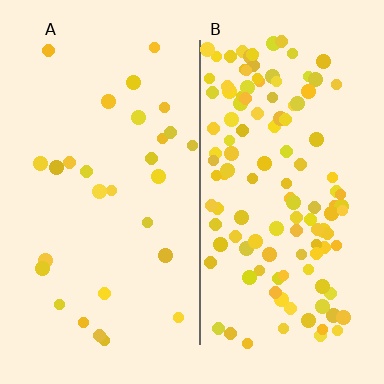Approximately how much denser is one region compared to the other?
Approximately 4.3× — region B over region A.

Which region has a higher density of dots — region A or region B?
B (the right).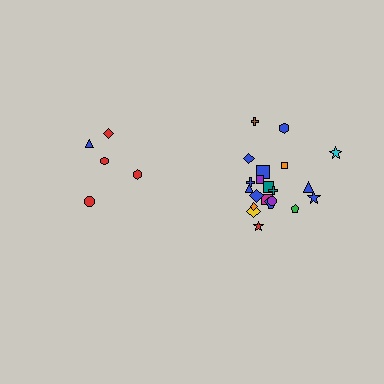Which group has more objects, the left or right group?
The right group.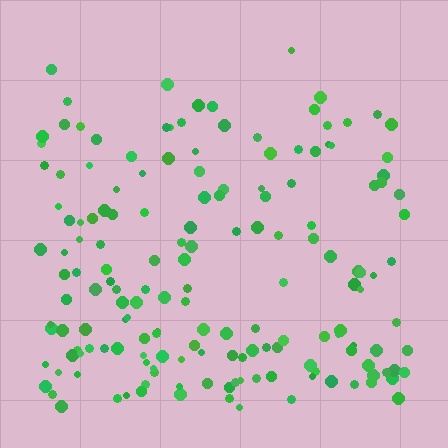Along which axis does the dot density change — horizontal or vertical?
Vertical.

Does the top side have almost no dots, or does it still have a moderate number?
Still a moderate number, just noticeably fewer than the bottom.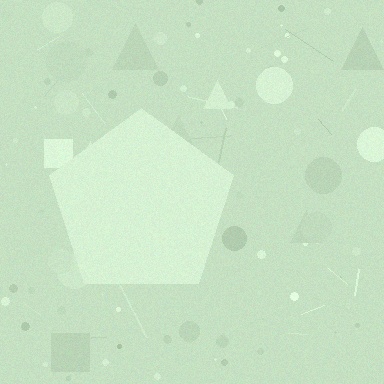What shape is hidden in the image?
A pentagon is hidden in the image.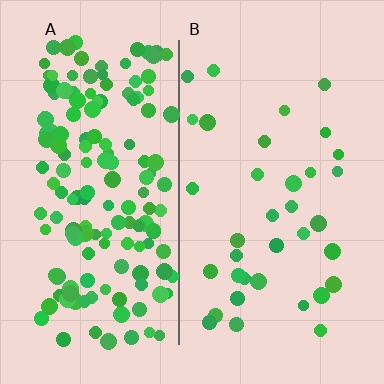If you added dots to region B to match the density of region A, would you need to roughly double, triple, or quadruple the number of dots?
Approximately quadruple.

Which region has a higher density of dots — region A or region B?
A (the left).